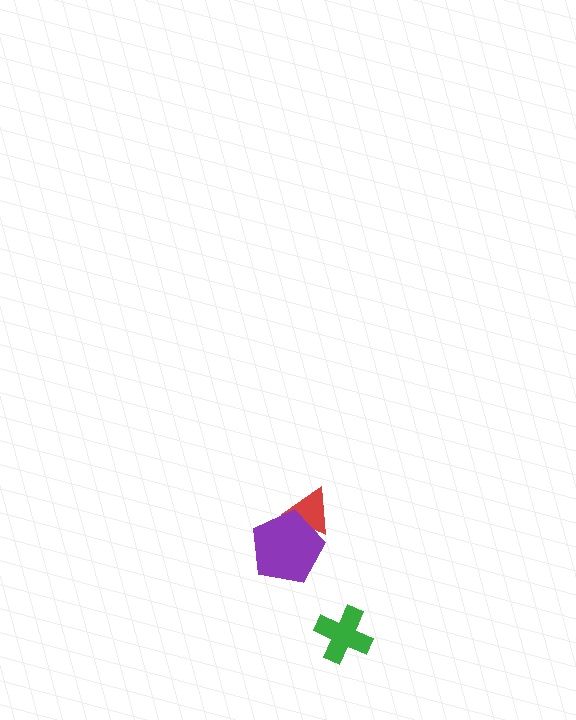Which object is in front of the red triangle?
The purple pentagon is in front of the red triangle.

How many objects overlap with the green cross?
0 objects overlap with the green cross.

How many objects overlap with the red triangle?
1 object overlaps with the red triangle.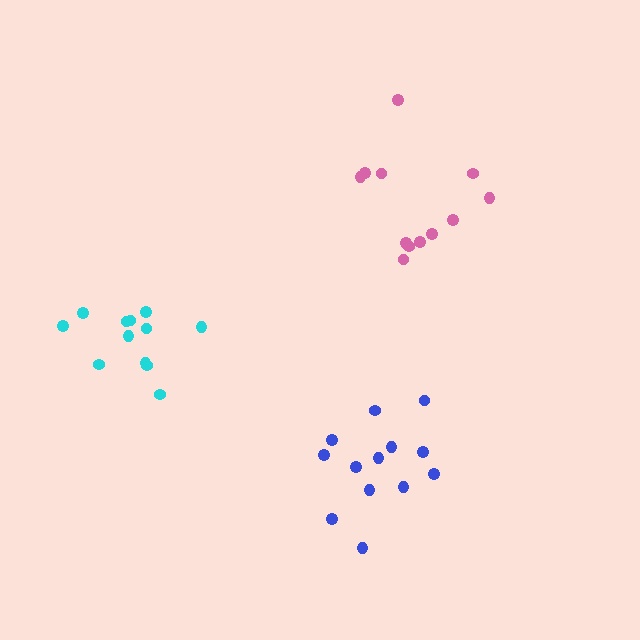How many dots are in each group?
Group 1: 12 dots, Group 2: 13 dots, Group 3: 12 dots (37 total).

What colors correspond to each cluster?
The clusters are colored: pink, blue, cyan.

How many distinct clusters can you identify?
There are 3 distinct clusters.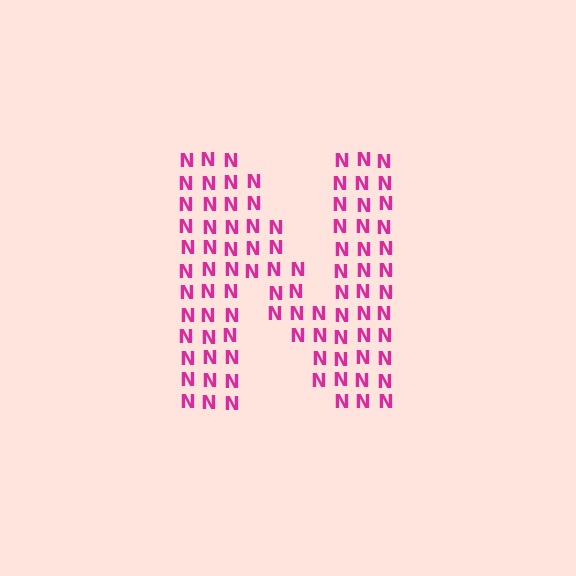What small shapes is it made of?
It is made of small letter N's.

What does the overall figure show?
The overall figure shows the letter N.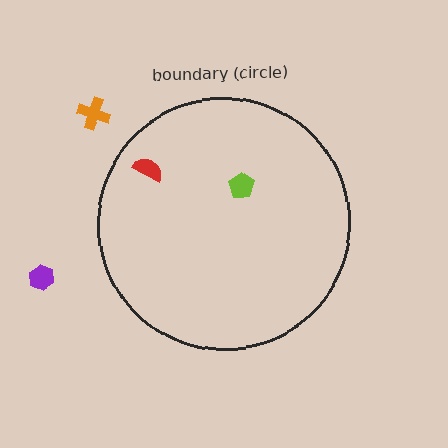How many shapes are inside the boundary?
2 inside, 2 outside.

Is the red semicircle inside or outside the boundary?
Inside.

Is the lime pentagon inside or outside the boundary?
Inside.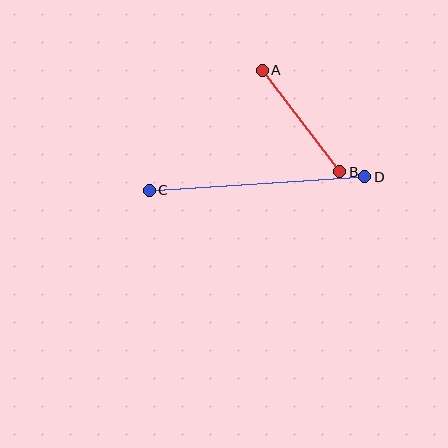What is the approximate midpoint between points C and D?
The midpoint is at approximately (257, 183) pixels.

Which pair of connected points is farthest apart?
Points C and D are farthest apart.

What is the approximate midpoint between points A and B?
The midpoint is at approximately (301, 121) pixels.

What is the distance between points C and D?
The distance is approximately 216 pixels.